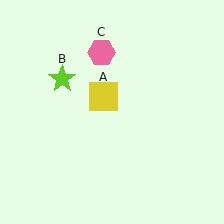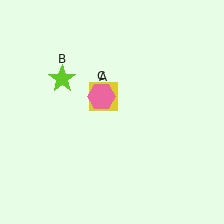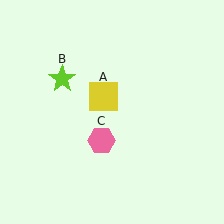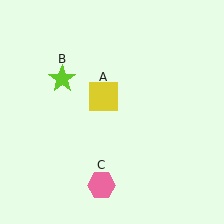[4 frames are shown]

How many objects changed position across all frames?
1 object changed position: pink hexagon (object C).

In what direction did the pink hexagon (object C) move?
The pink hexagon (object C) moved down.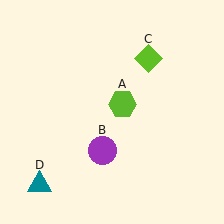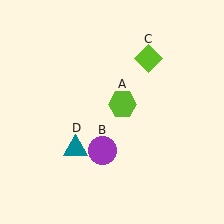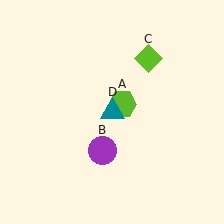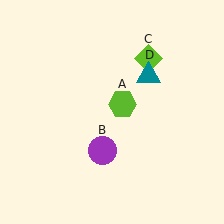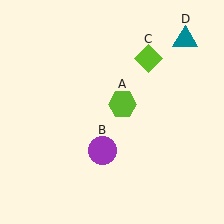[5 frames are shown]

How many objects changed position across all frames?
1 object changed position: teal triangle (object D).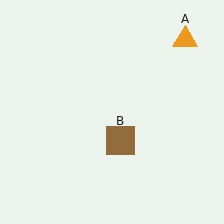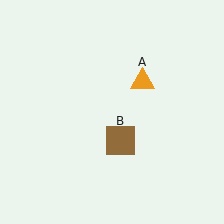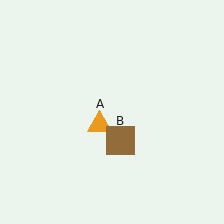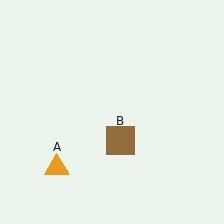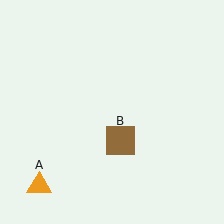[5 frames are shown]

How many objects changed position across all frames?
1 object changed position: orange triangle (object A).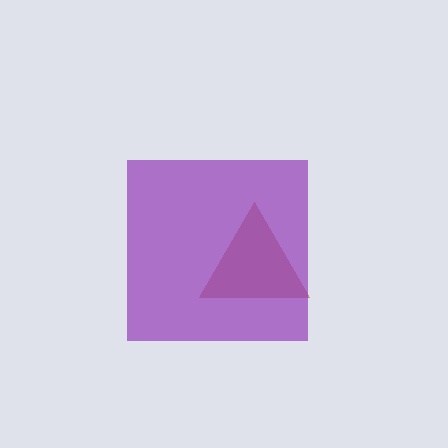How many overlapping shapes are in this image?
There are 2 overlapping shapes in the image.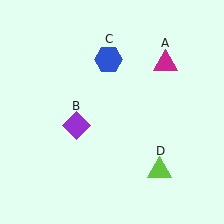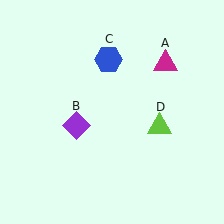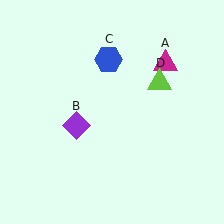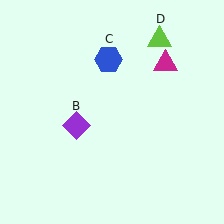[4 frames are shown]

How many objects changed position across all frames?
1 object changed position: lime triangle (object D).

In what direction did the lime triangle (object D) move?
The lime triangle (object D) moved up.